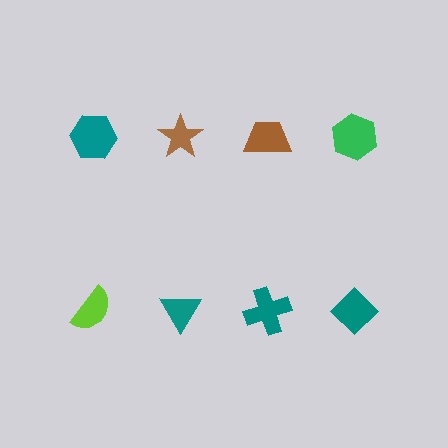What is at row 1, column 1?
A teal hexagon.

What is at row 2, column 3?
A teal cross.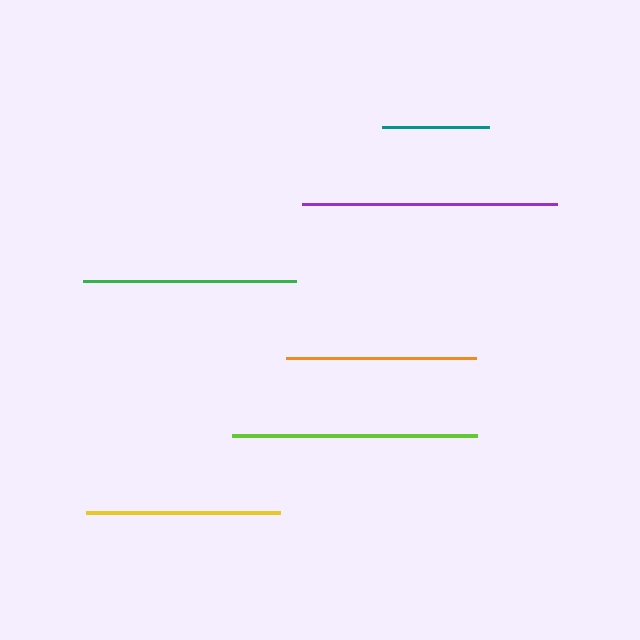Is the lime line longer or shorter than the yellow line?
The lime line is longer than the yellow line.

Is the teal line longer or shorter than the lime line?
The lime line is longer than the teal line.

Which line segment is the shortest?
The teal line is the shortest at approximately 107 pixels.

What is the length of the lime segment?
The lime segment is approximately 245 pixels long.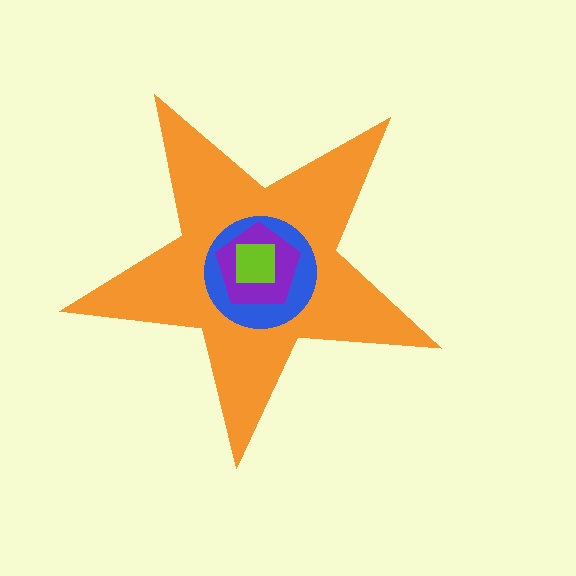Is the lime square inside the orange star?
Yes.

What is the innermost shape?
The lime square.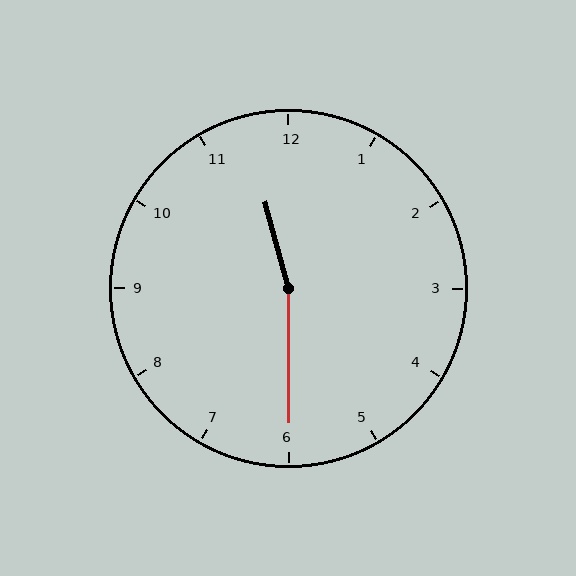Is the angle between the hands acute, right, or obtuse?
It is obtuse.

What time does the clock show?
11:30.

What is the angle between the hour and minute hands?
Approximately 165 degrees.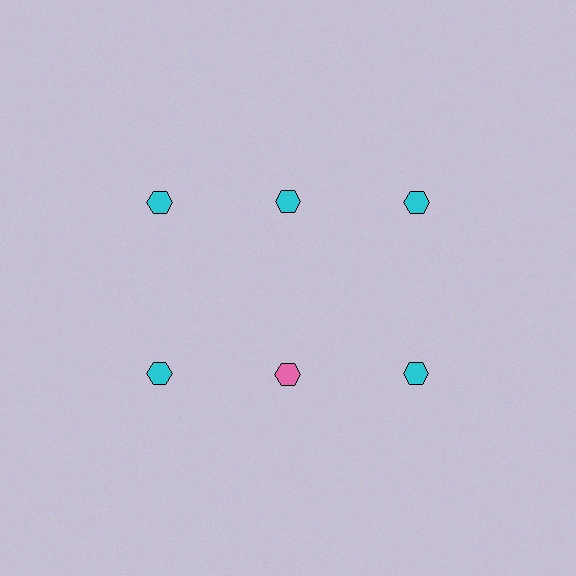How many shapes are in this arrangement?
There are 6 shapes arranged in a grid pattern.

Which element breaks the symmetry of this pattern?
The pink hexagon in the second row, second from left column breaks the symmetry. All other shapes are cyan hexagons.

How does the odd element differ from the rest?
It has a different color: pink instead of cyan.